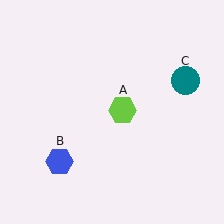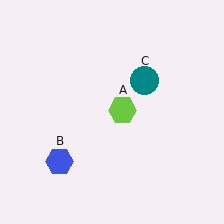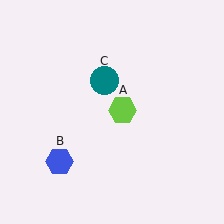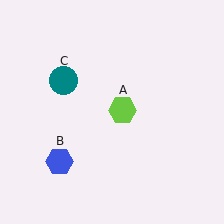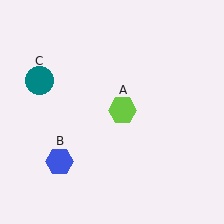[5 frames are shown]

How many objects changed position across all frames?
1 object changed position: teal circle (object C).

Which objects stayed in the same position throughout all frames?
Lime hexagon (object A) and blue hexagon (object B) remained stationary.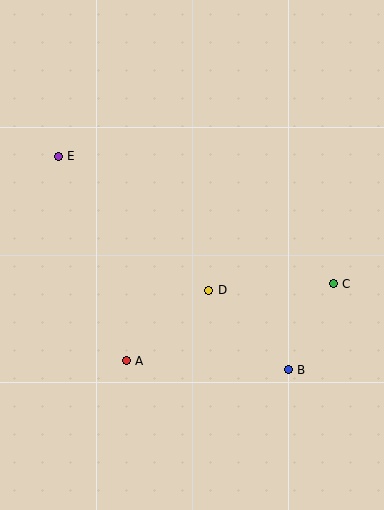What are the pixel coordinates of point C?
Point C is at (333, 284).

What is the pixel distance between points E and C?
The distance between E and C is 303 pixels.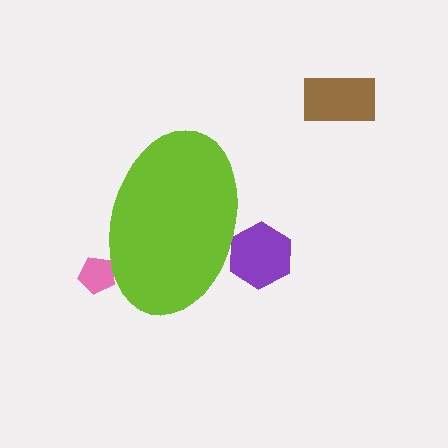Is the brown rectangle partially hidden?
No, the brown rectangle is fully visible.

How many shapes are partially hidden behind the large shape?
2 shapes are partially hidden.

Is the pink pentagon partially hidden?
Yes, the pink pentagon is partially hidden behind the lime ellipse.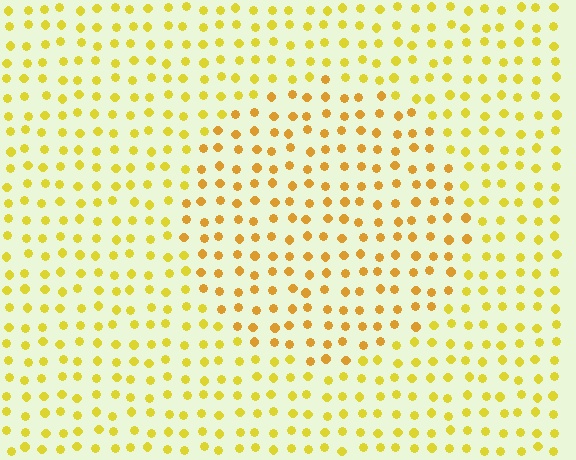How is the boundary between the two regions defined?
The boundary is defined purely by a slight shift in hue (about 20 degrees). Spacing, size, and orientation are identical on both sides.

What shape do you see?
I see a circle.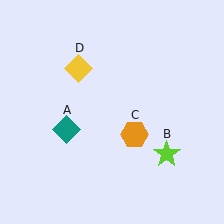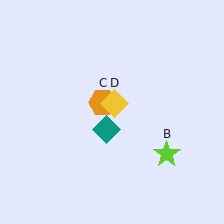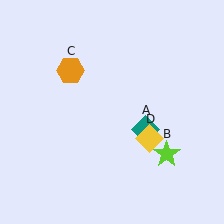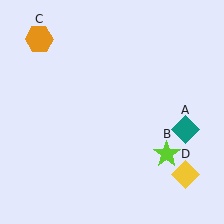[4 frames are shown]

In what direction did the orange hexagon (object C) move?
The orange hexagon (object C) moved up and to the left.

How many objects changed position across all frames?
3 objects changed position: teal diamond (object A), orange hexagon (object C), yellow diamond (object D).